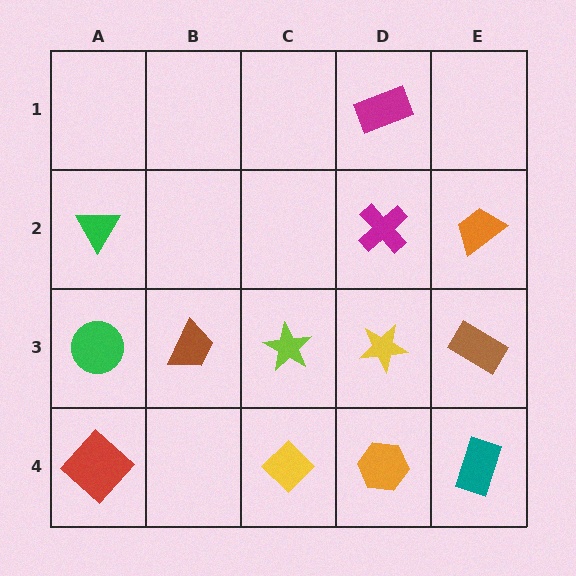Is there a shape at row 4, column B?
No, that cell is empty.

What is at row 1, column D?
A magenta rectangle.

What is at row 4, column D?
An orange hexagon.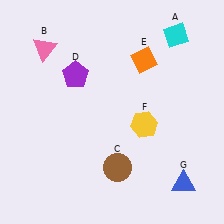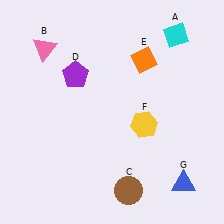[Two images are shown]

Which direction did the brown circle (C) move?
The brown circle (C) moved down.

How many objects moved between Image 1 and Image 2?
1 object moved between the two images.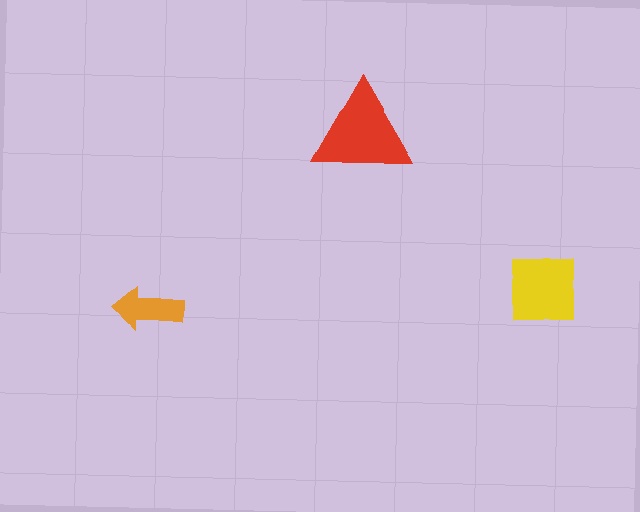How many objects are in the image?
There are 3 objects in the image.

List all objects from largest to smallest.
The red triangle, the yellow square, the orange arrow.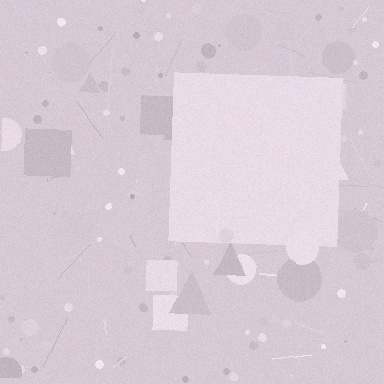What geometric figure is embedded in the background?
A square is embedded in the background.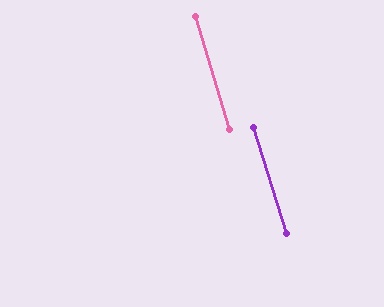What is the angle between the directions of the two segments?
Approximately 0 degrees.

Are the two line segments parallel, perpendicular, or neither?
Parallel — their directions differ by only 0.4°.